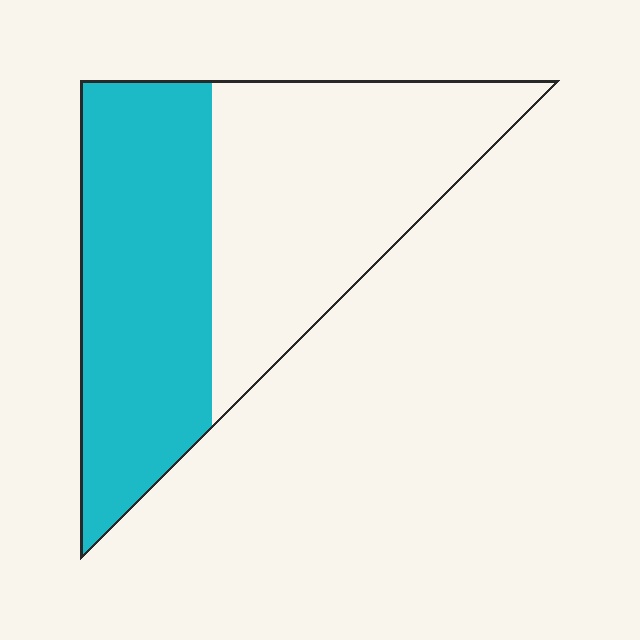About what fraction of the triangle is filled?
About one half (1/2).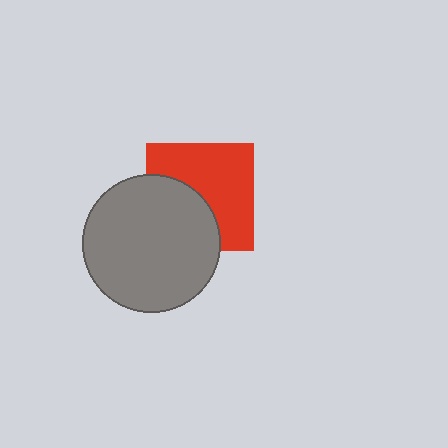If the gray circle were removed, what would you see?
You would see the complete red square.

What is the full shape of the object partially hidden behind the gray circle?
The partially hidden object is a red square.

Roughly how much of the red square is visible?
About half of it is visible (roughly 59%).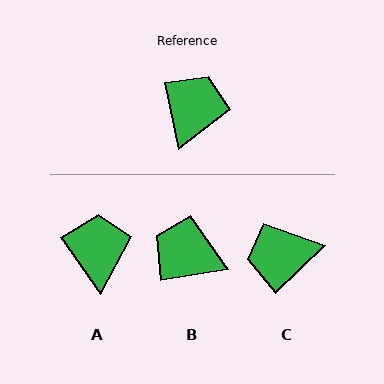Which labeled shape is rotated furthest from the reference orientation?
C, about 122 degrees away.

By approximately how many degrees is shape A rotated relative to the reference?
Approximately 23 degrees counter-clockwise.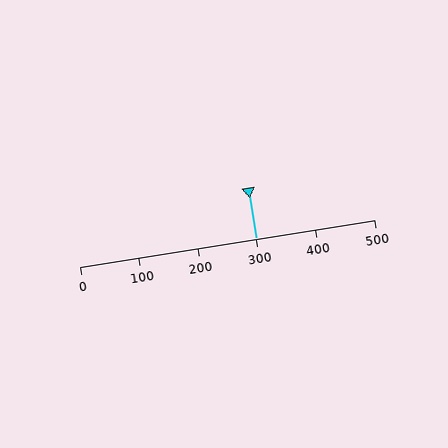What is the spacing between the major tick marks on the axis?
The major ticks are spaced 100 apart.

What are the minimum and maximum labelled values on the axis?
The axis runs from 0 to 500.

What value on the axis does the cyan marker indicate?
The marker indicates approximately 300.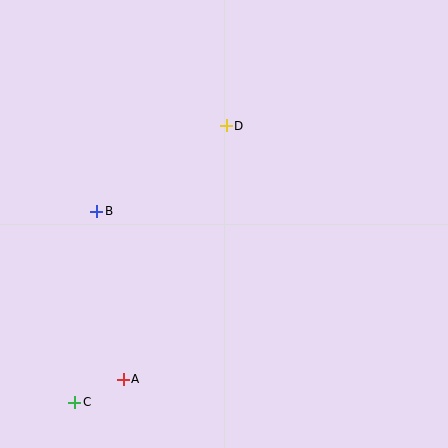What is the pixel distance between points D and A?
The distance between D and A is 273 pixels.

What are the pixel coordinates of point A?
Point A is at (123, 379).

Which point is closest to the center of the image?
Point D at (226, 126) is closest to the center.